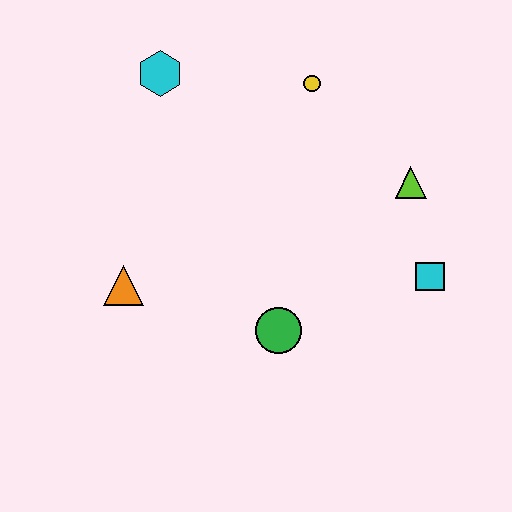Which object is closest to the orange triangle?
The green circle is closest to the orange triangle.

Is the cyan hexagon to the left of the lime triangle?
Yes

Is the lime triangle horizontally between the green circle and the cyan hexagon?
No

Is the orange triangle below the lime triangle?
Yes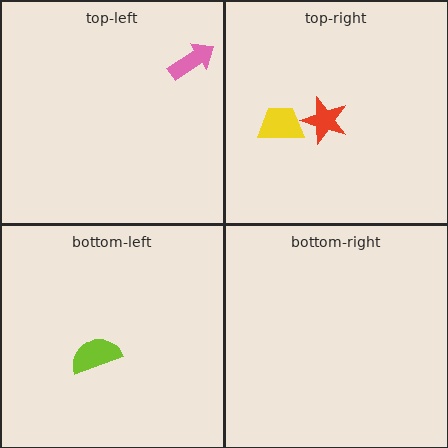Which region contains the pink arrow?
The top-left region.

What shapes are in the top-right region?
The red star, the yellow trapezoid.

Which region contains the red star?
The top-right region.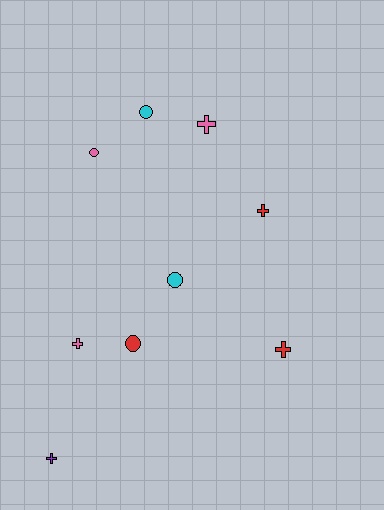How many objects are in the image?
There are 9 objects.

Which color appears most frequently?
Red, with 3 objects.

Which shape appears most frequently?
Cross, with 5 objects.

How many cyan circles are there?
There are 2 cyan circles.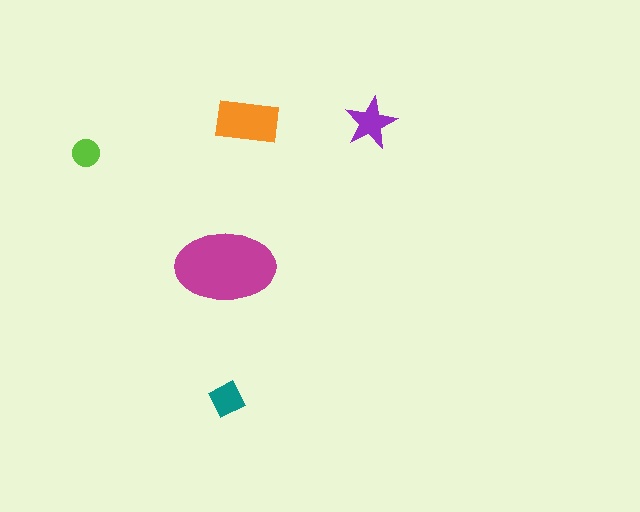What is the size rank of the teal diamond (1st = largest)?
4th.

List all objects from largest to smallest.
The magenta ellipse, the orange rectangle, the purple star, the teal diamond, the lime circle.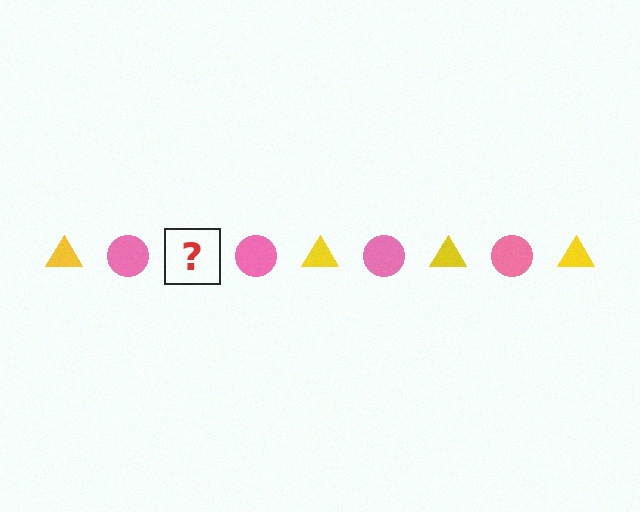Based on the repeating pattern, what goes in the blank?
The blank should be a yellow triangle.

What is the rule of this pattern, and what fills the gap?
The rule is that the pattern alternates between yellow triangle and pink circle. The gap should be filled with a yellow triangle.